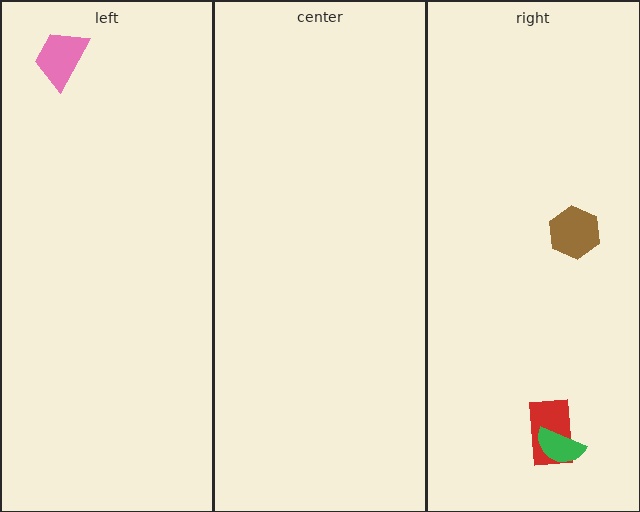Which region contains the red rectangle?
The right region.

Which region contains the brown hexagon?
The right region.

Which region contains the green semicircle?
The right region.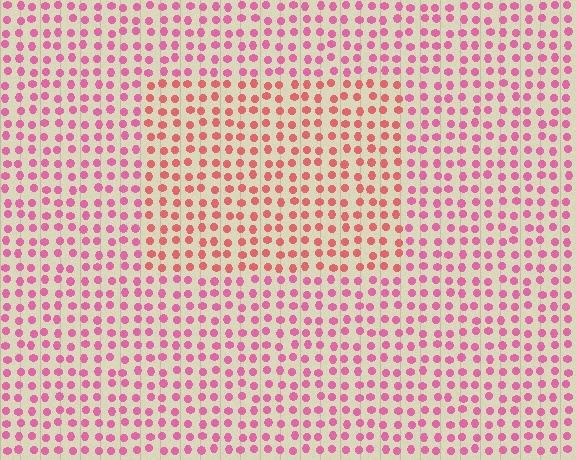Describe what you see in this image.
The image is filled with small pink elements in a uniform arrangement. A rectangle-shaped region is visible where the elements are tinted to a slightly different hue, forming a subtle color boundary.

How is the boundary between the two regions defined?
The boundary is defined purely by a slight shift in hue (about 29 degrees). Spacing, size, and orientation are identical on both sides.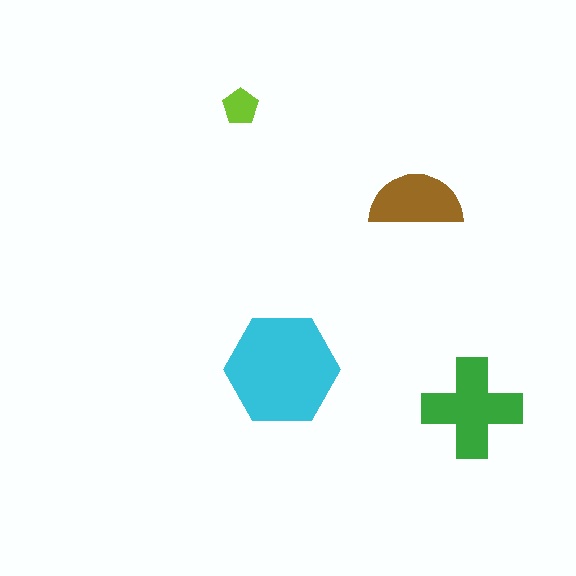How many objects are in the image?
There are 4 objects in the image.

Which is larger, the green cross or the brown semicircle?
The green cross.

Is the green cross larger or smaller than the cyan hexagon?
Smaller.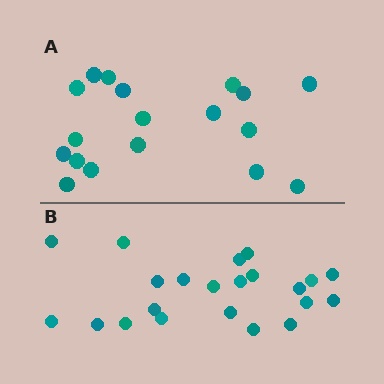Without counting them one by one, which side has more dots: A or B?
Region B (the bottom region) has more dots.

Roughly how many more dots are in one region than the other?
Region B has about 4 more dots than region A.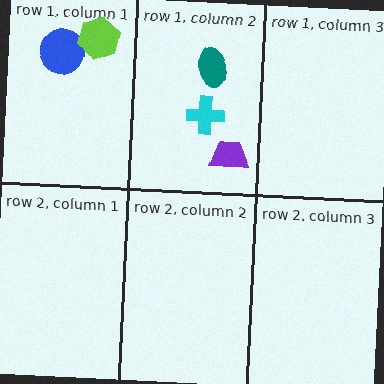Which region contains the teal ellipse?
The row 1, column 2 region.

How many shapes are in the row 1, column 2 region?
3.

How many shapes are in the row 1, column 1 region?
2.